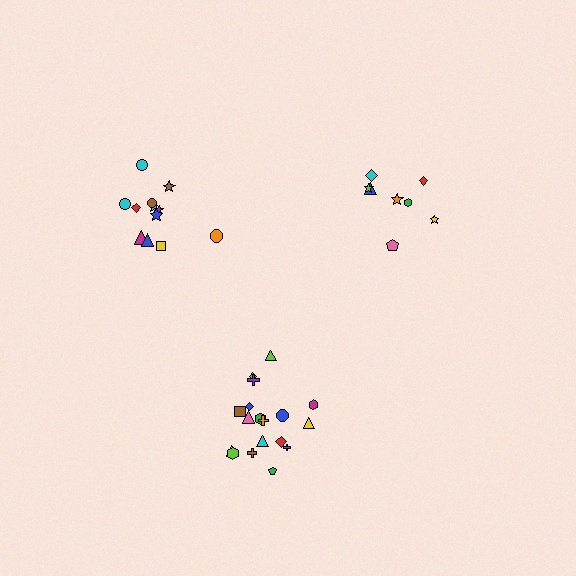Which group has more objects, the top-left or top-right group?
The top-left group.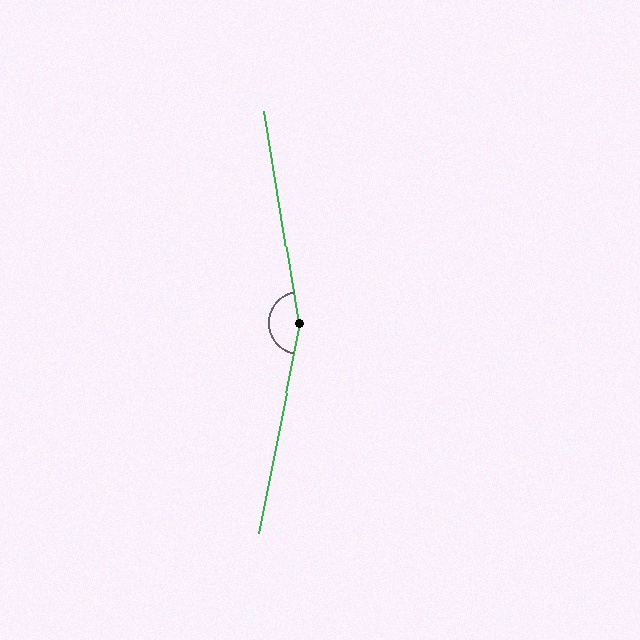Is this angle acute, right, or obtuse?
It is obtuse.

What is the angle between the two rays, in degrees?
Approximately 160 degrees.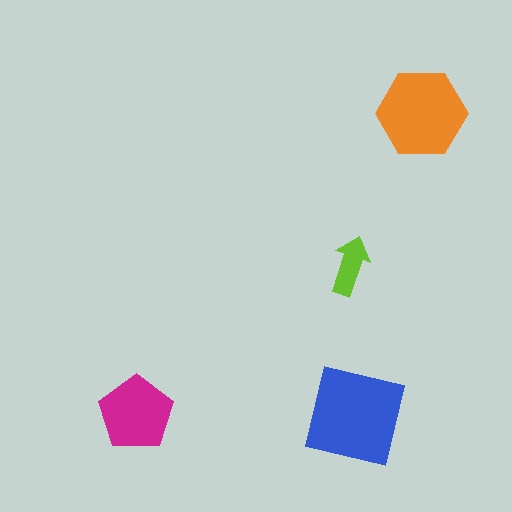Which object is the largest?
The blue square.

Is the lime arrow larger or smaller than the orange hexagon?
Smaller.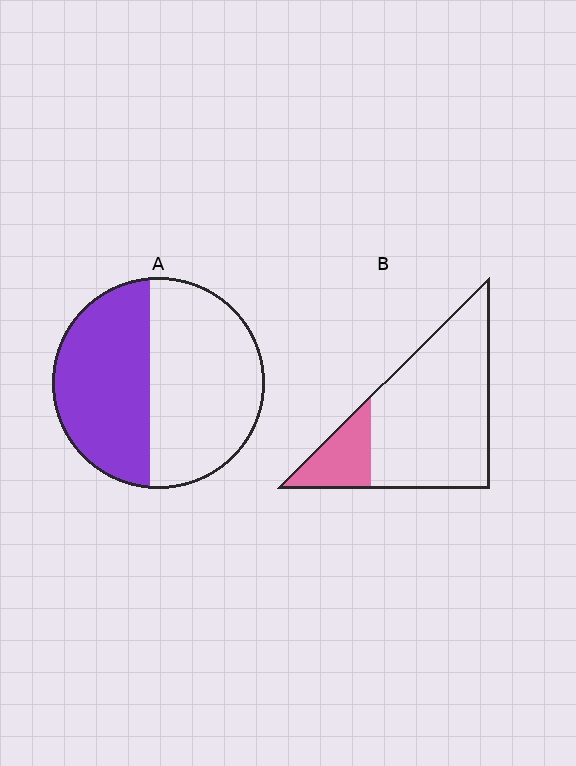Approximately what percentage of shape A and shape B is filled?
A is approximately 45% and B is approximately 20%.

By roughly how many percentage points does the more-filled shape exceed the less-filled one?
By roughly 25 percentage points (A over B).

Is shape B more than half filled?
No.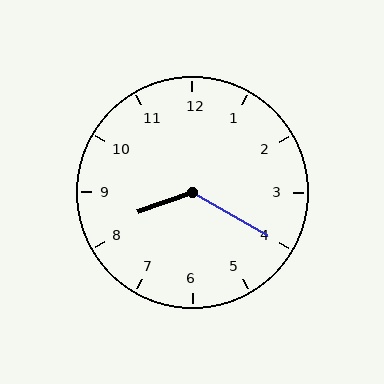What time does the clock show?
8:20.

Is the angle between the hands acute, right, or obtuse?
It is obtuse.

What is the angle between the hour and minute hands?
Approximately 130 degrees.